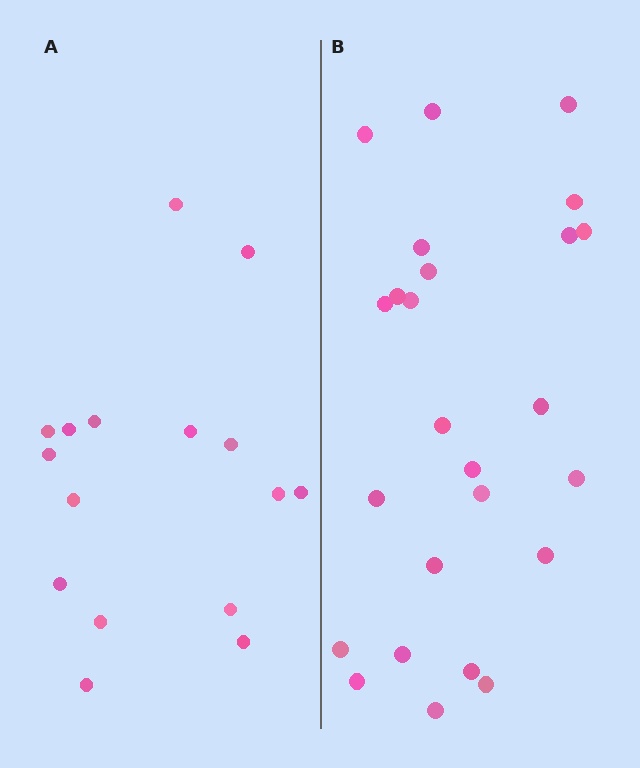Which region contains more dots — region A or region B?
Region B (the right region) has more dots.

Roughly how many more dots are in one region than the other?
Region B has roughly 8 or so more dots than region A.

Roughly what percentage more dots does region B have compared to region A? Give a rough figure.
About 55% more.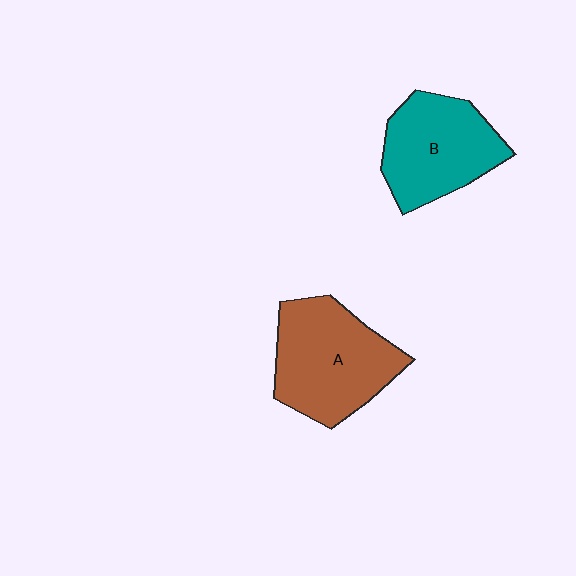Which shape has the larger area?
Shape A (brown).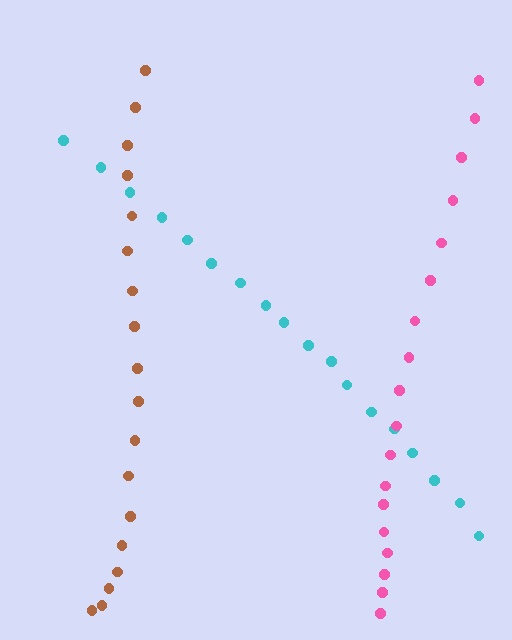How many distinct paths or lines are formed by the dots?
There are 3 distinct paths.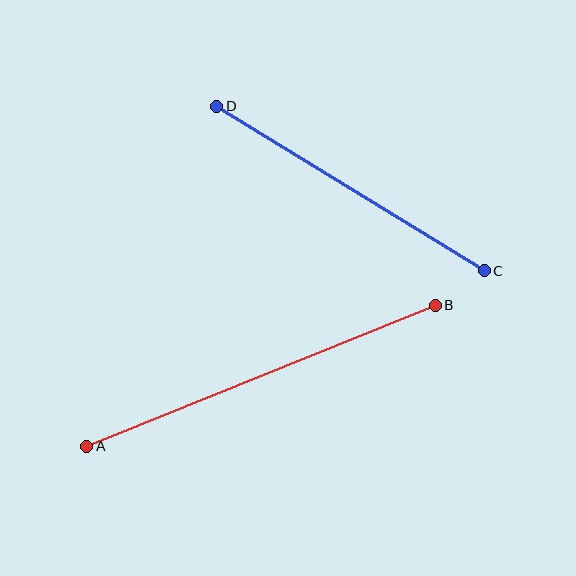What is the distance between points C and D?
The distance is approximately 314 pixels.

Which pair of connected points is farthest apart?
Points A and B are farthest apart.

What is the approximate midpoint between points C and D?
The midpoint is at approximately (350, 189) pixels.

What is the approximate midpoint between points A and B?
The midpoint is at approximately (261, 376) pixels.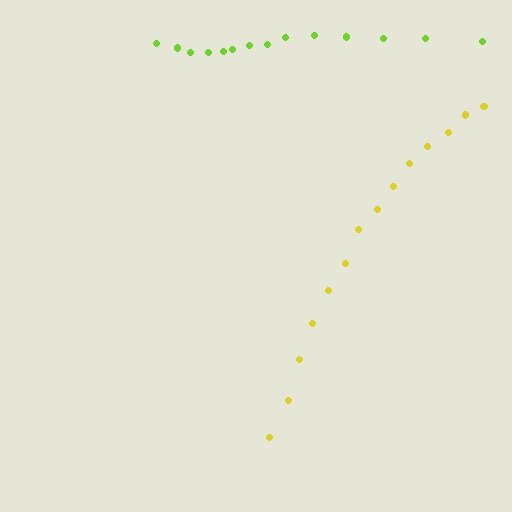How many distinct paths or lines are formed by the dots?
There are 2 distinct paths.